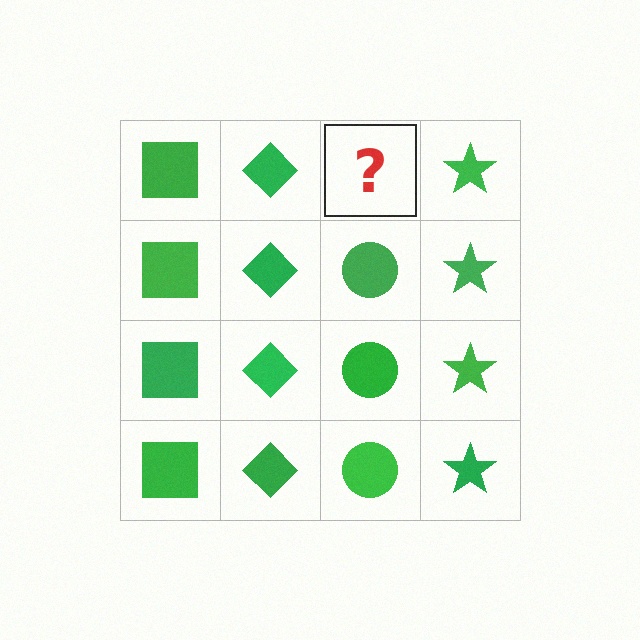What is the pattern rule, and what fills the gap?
The rule is that each column has a consistent shape. The gap should be filled with a green circle.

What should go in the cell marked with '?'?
The missing cell should contain a green circle.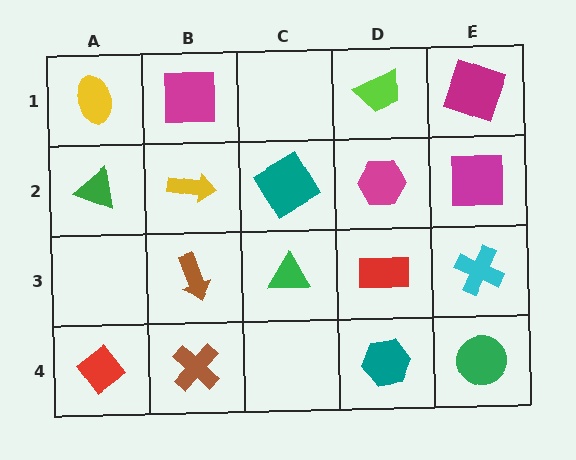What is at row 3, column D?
A red rectangle.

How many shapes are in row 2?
5 shapes.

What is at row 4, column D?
A teal hexagon.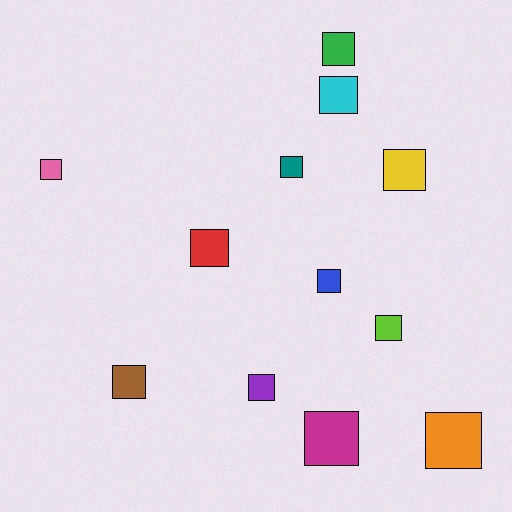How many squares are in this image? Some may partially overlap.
There are 12 squares.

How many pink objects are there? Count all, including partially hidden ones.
There is 1 pink object.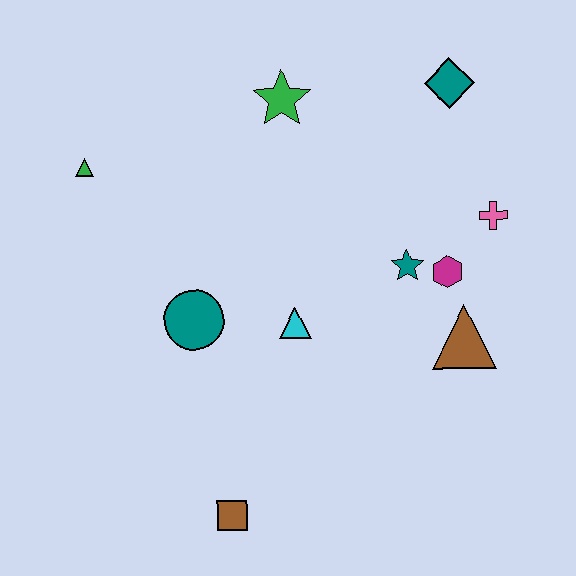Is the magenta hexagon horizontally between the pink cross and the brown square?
Yes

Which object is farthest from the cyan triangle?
The teal diamond is farthest from the cyan triangle.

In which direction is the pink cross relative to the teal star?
The pink cross is to the right of the teal star.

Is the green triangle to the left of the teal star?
Yes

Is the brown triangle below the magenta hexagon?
Yes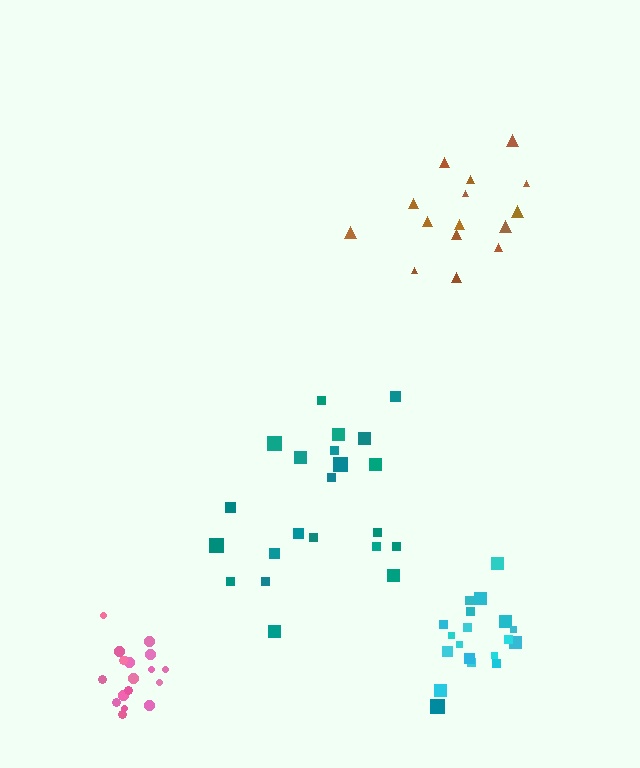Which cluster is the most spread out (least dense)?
Teal.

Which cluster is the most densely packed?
Pink.